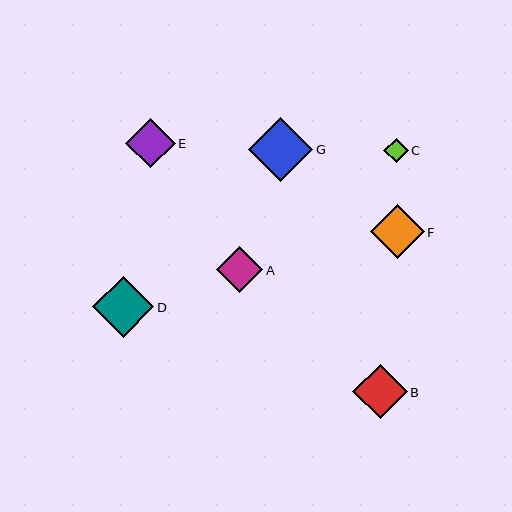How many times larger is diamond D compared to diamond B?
Diamond D is approximately 1.1 times the size of diamond B.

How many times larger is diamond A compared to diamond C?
Diamond A is approximately 1.9 times the size of diamond C.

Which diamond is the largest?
Diamond G is the largest with a size of approximately 65 pixels.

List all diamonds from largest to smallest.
From largest to smallest: G, D, B, F, E, A, C.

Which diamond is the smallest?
Diamond C is the smallest with a size of approximately 24 pixels.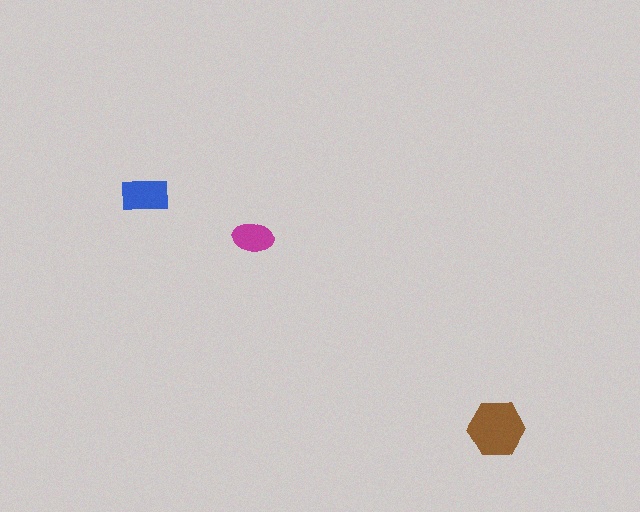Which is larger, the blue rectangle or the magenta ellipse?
The blue rectangle.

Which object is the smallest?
The magenta ellipse.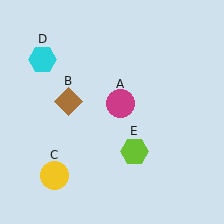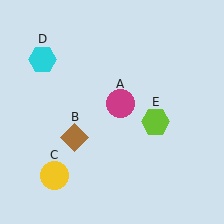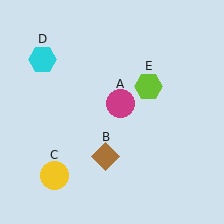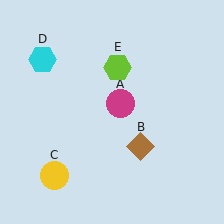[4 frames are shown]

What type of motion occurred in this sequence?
The brown diamond (object B), lime hexagon (object E) rotated counterclockwise around the center of the scene.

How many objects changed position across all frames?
2 objects changed position: brown diamond (object B), lime hexagon (object E).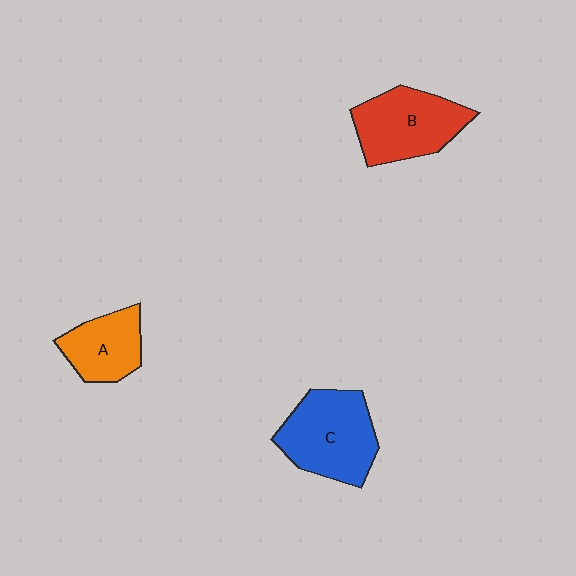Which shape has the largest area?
Shape C (blue).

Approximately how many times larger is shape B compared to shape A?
Approximately 1.4 times.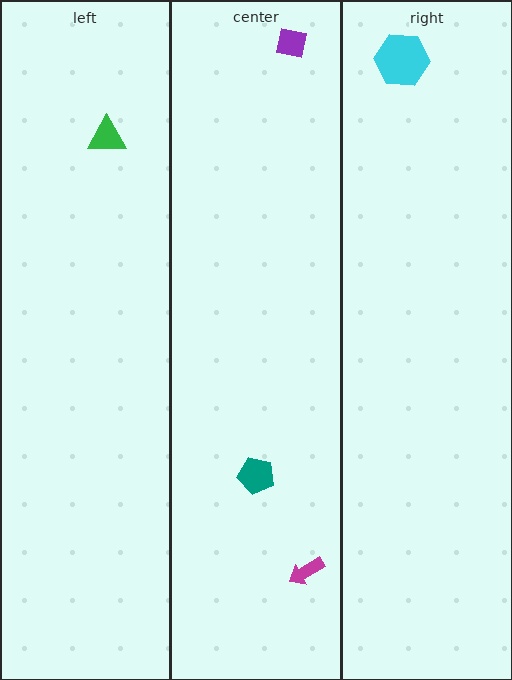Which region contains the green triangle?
The left region.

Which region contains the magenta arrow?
The center region.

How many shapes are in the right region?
1.